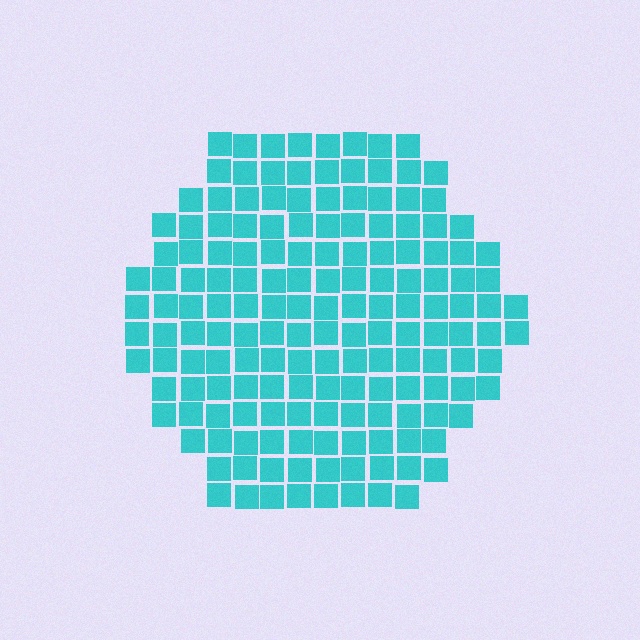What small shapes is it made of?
It is made of small squares.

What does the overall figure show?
The overall figure shows a hexagon.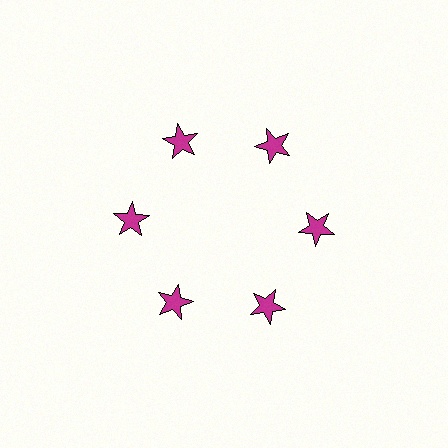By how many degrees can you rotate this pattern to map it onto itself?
The pattern maps onto itself every 60 degrees of rotation.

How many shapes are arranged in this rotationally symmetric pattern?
There are 6 shapes, arranged in 6 groups of 1.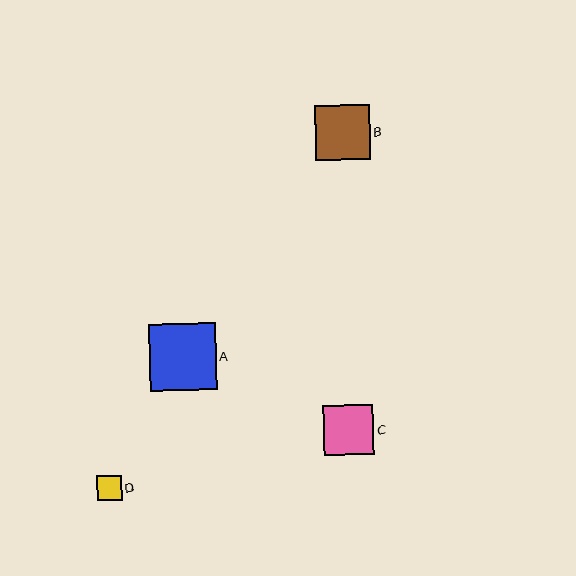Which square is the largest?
Square A is the largest with a size of approximately 67 pixels.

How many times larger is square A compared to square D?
Square A is approximately 2.7 times the size of square D.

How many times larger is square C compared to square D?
Square C is approximately 2.0 times the size of square D.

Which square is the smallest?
Square D is the smallest with a size of approximately 25 pixels.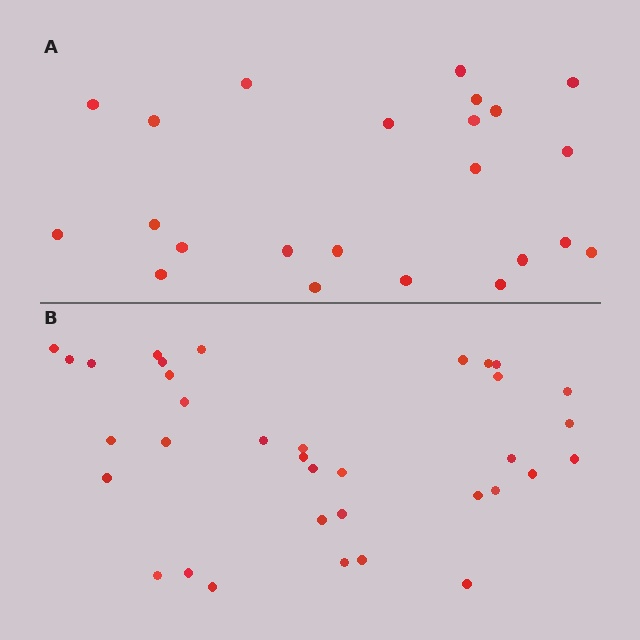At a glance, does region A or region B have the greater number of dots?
Region B (the bottom region) has more dots.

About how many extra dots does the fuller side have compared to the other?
Region B has roughly 12 or so more dots than region A.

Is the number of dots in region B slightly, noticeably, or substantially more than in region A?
Region B has substantially more. The ratio is roughly 1.5 to 1.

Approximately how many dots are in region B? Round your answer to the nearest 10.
About 40 dots. (The exact count is 35, which rounds to 40.)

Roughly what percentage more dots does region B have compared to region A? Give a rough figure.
About 50% more.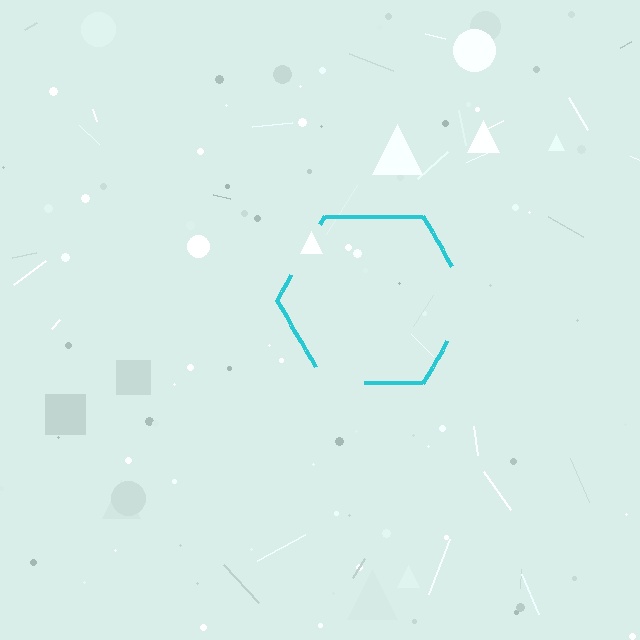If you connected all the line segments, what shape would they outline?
They would outline a hexagon.